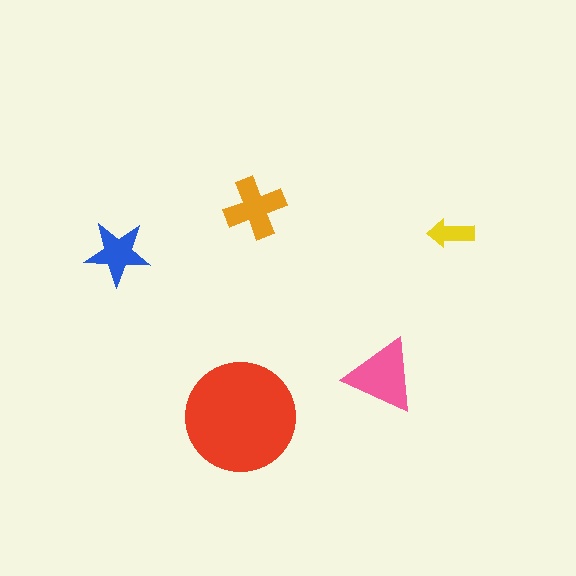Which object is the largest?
The red circle.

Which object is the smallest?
The yellow arrow.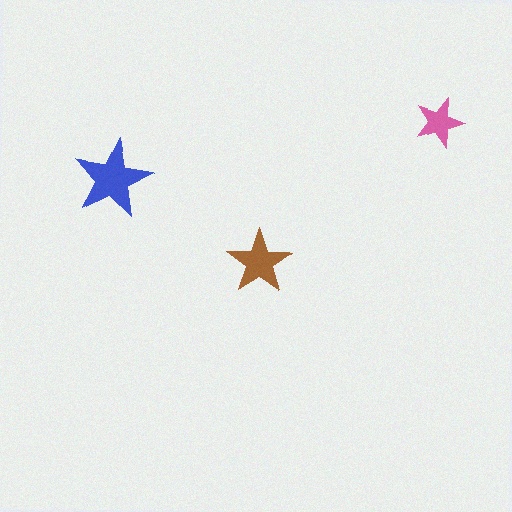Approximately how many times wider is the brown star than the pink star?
About 1.5 times wider.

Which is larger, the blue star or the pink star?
The blue one.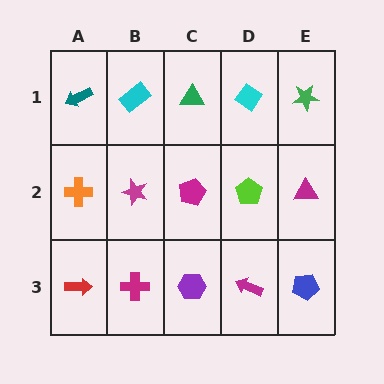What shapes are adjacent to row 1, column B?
A magenta star (row 2, column B), a teal arrow (row 1, column A), a green triangle (row 1, column C).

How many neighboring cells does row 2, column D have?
4.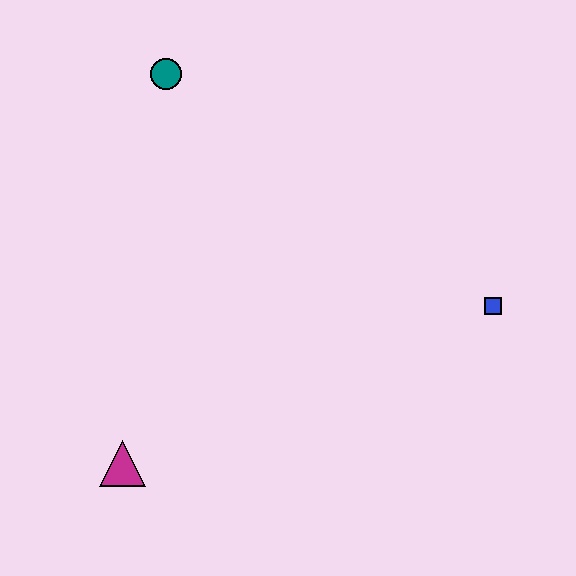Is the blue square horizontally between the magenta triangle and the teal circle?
No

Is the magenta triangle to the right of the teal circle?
No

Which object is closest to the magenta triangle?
The teal circle is closest to the magenta triangle.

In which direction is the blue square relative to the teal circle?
The blue square is to the right of the teal circle.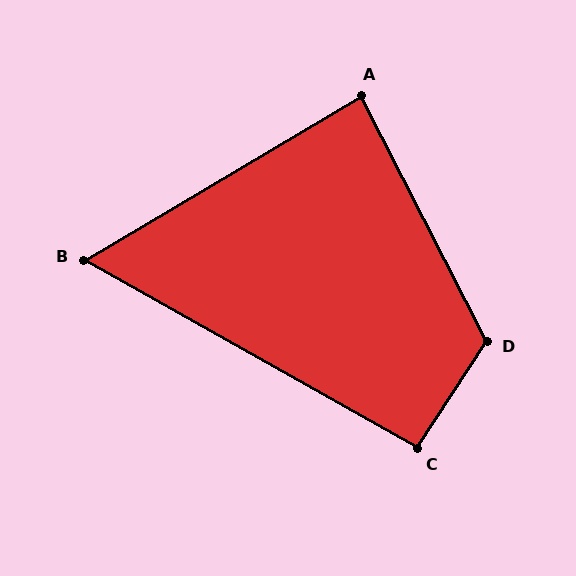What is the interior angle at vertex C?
Approximately 94 degrees (approximately right).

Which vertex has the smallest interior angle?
B, at approximately 60 degrees.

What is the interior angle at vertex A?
Approximately 86 degrees (approximately right).